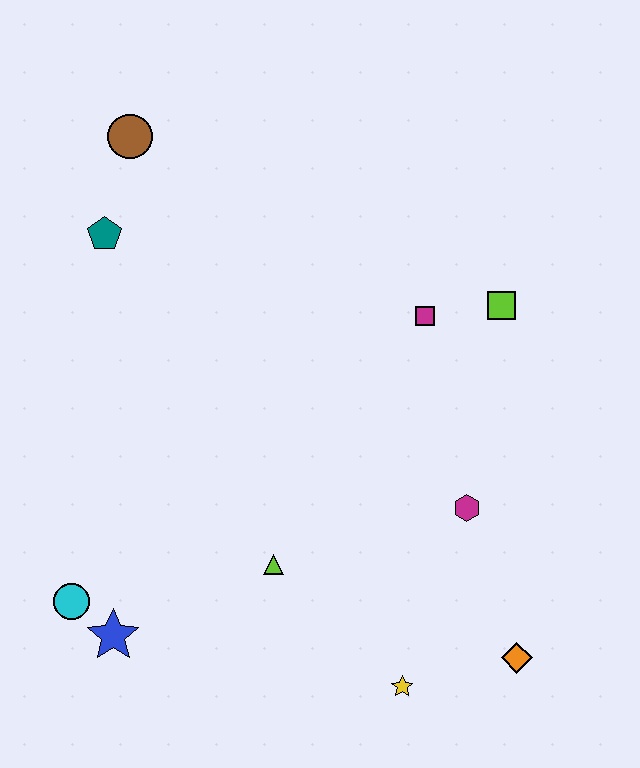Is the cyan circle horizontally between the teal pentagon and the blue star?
No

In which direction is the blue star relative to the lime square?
The blue star is to the left of the lime square.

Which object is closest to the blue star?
The cyan circle is closest to the blue star.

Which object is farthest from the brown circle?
The orange diamond is farthest from the brown circle.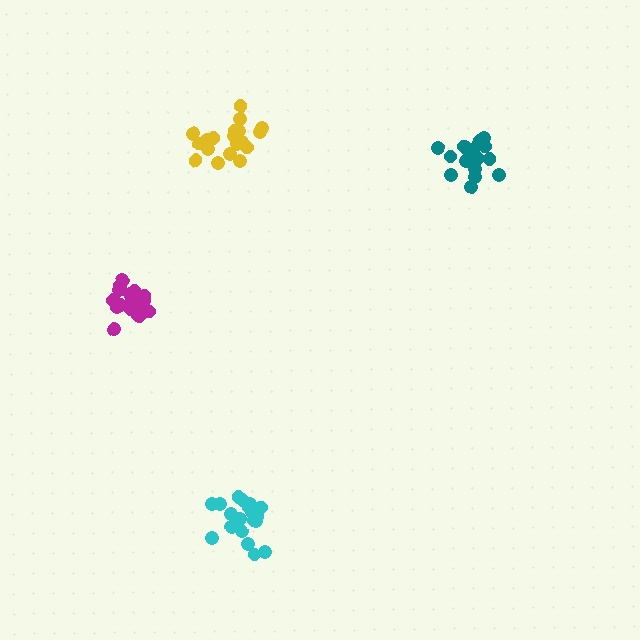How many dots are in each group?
Group 1: 19 dots, Group 2: 20 dots, Group 3: 19 dots, Group 4: 20 dots (78 total).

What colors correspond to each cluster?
The clusters are colored: yellow, cyan, magenta, teal.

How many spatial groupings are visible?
There are 4 spatial groupings.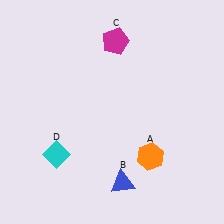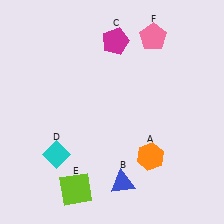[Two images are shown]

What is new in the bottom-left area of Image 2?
A lime square (E) was added in the bottom-left area of Image 2.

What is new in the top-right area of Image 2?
A pink pentagon (F) was added in the top-right area of Image 2.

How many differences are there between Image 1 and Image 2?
There are 2 differences between the two images.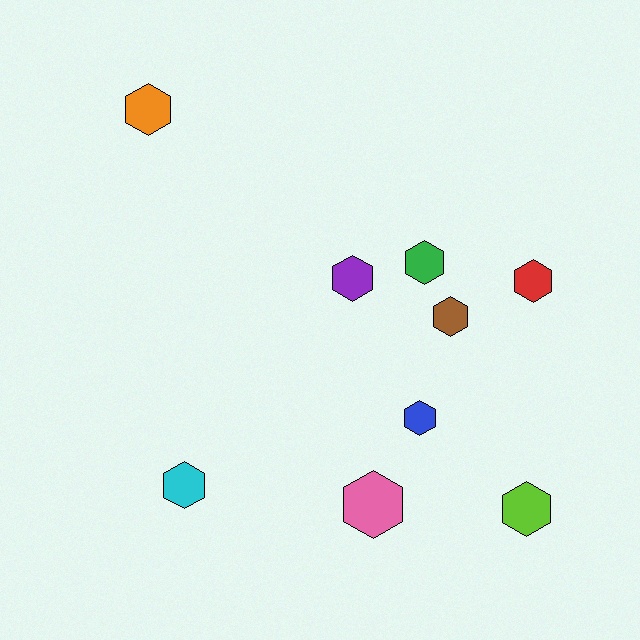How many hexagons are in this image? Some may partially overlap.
There are 9 hexagons.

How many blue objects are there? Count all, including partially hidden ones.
There is 1 blue object.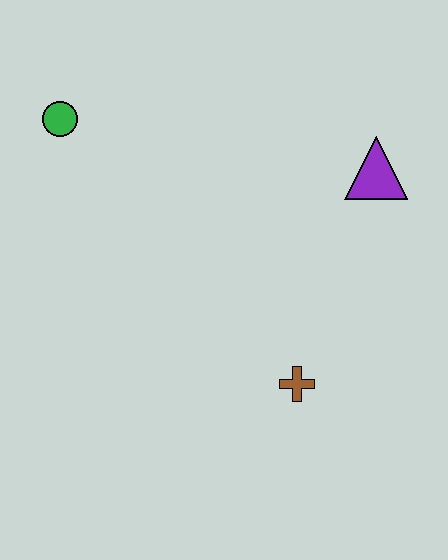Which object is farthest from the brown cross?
The green circle is farthest from the brown cross.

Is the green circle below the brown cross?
No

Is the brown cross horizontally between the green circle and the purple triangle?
Yes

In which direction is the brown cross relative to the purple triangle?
The brown cross is below the purple triangle.